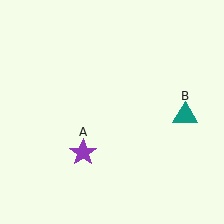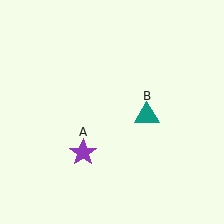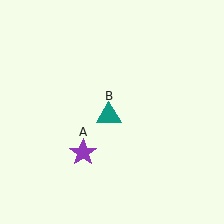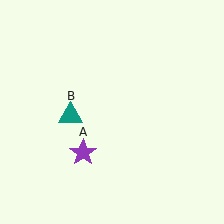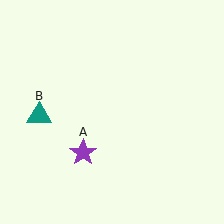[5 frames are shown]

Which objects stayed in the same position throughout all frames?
Purple star (object A) remained stationary.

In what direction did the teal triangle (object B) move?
The teal triangle (object B) moved left.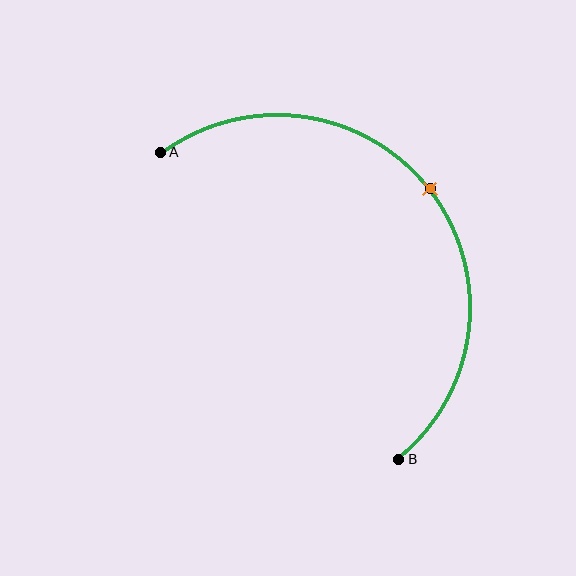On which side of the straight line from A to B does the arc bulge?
The arc bulges above and to the right of the straight line connecting A and B.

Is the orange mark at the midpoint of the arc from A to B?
Yes. The orange mark lies on the arc at equal arc-length from both A and B — it is the arc midpoint.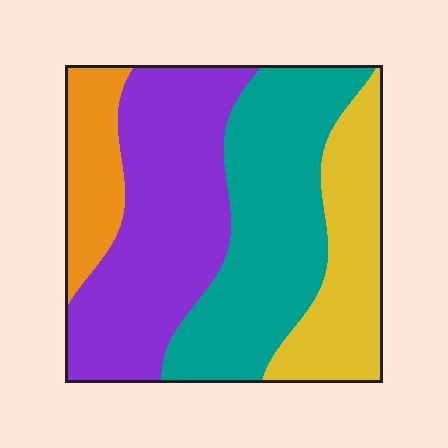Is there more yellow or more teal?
Teal.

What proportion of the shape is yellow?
Yellow covers around 20% of the shape.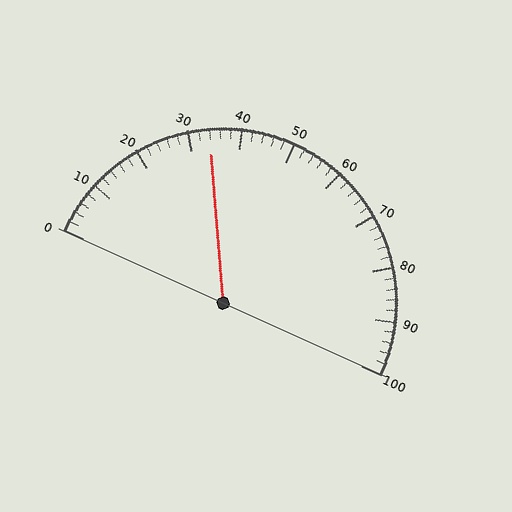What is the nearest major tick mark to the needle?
The nearest major tick mark is 30.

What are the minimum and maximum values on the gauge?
The gauge ranges from 0 to 100.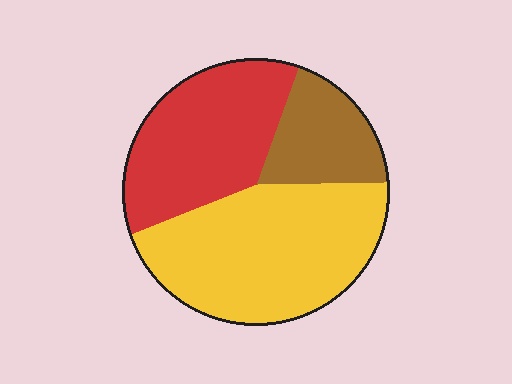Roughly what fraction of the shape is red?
Red covers 35% of the shape.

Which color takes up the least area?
Brown, at roughly 20%.